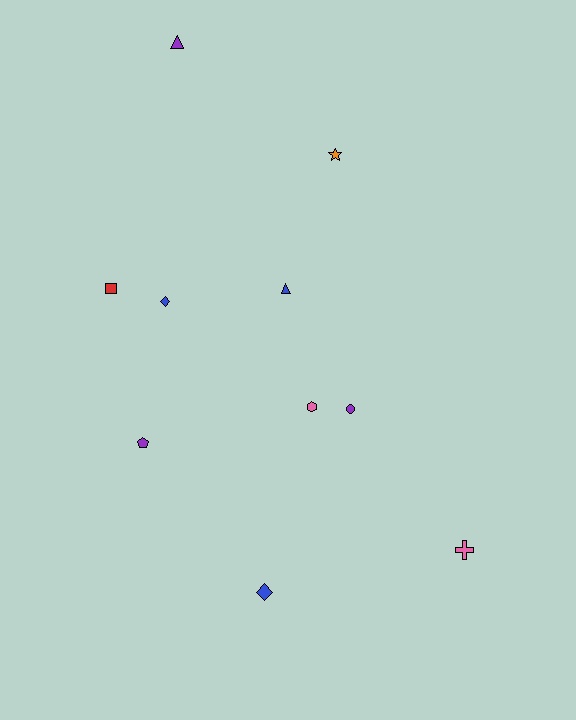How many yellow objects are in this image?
There are no yellow objects.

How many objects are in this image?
There are 10 objects.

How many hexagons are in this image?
There is 1 hexagon.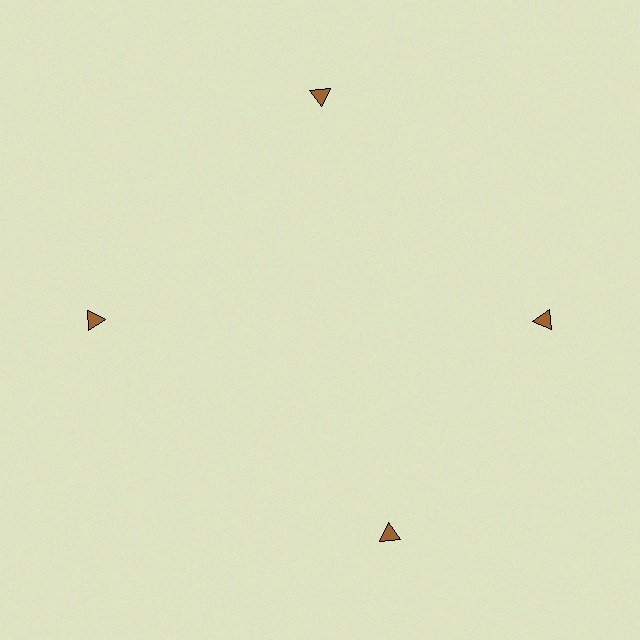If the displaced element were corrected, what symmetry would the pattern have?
It would have 4-fold rotational symmetry — the pattern would map onto itself every 90 degrees.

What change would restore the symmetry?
The symmetry would be restored by rotating it back into even spacing with its neighbors so that all 4 triangles sit at equal angles and equal distance from the center.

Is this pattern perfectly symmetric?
No. The 4 brown triangles are arranged in a ring, but one element near the 6 o'clock position is rotated out of alignment along the ring, breaking the 4-fold rotational symmetry.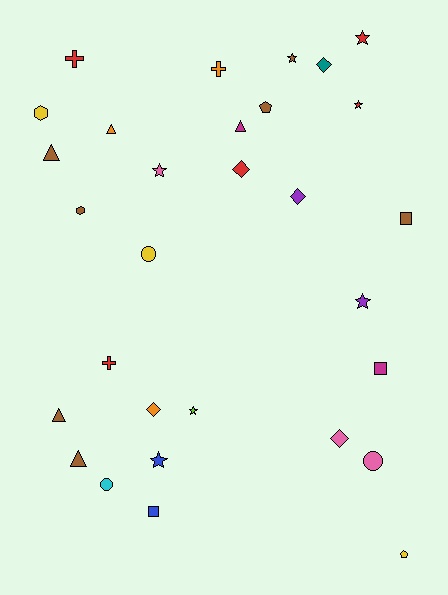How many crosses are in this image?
There are 3 crosses.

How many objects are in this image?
There are 30 objects.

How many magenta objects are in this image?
There are 2 magenta objects.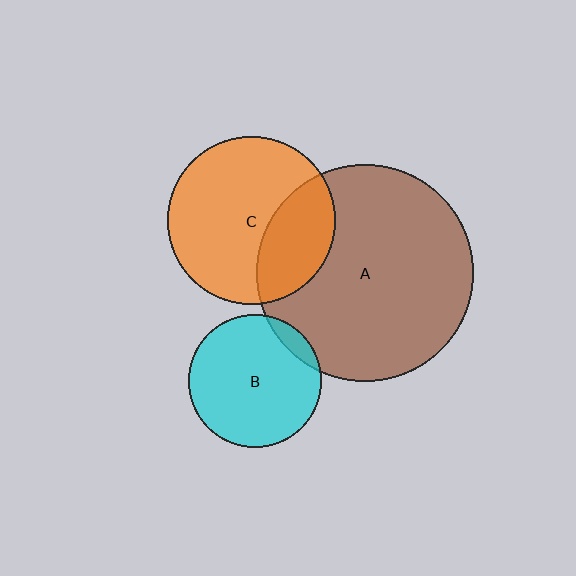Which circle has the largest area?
Circle A (brown).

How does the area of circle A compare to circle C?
Approximately 1.7 times.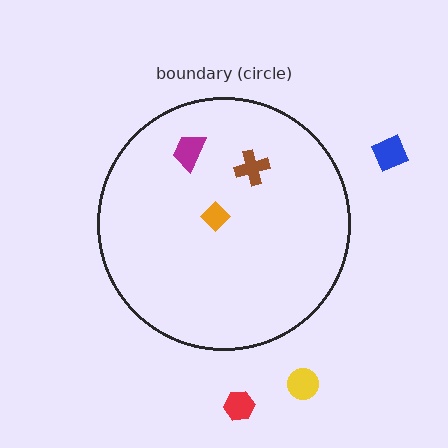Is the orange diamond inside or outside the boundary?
Inside.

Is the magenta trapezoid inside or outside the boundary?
Inside.